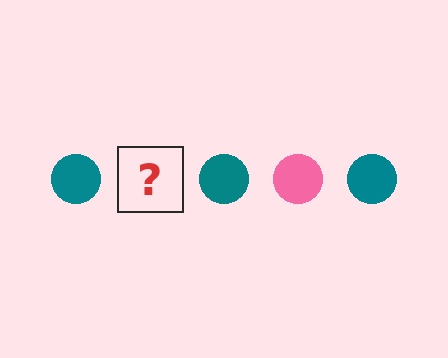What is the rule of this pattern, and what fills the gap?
The rule is that the pattern cycles through teal, pink circles. The gap should be filled with a pink circle.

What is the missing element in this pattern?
The missing element is a pink circle.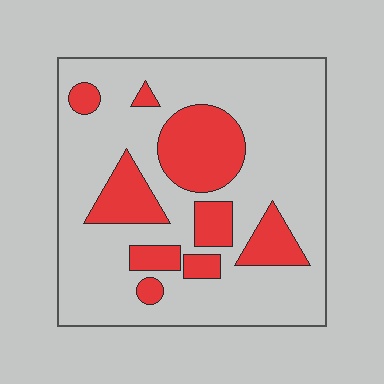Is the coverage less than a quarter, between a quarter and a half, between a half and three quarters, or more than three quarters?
Less than a quarter.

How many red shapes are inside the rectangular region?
9.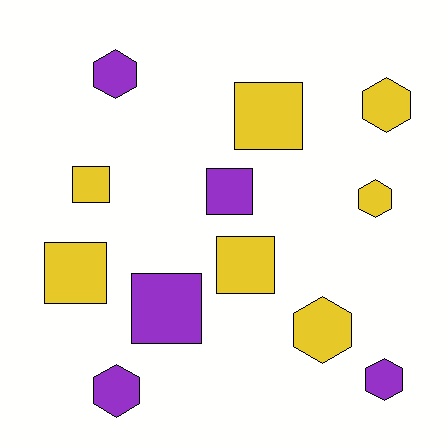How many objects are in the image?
There are 12 objects.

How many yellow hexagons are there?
There are 3 yellow hexagons.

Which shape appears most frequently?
Hexagon, with 6 objects.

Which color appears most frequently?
Yellow, with 7 objects.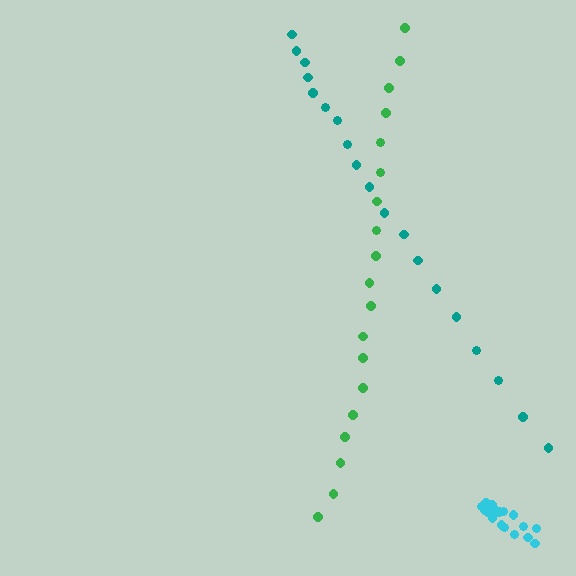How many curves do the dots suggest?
There are 3 distinct paths.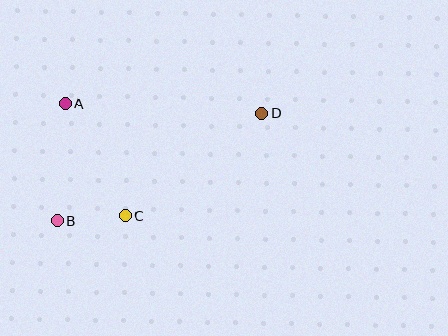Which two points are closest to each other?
Points B and C are closest to each other.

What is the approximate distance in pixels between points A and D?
The distance between A and D is approximately 197 pixels.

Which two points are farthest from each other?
Points B and D are farthest from each other.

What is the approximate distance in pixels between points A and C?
The distance between A and C is approximately 127 pixels.